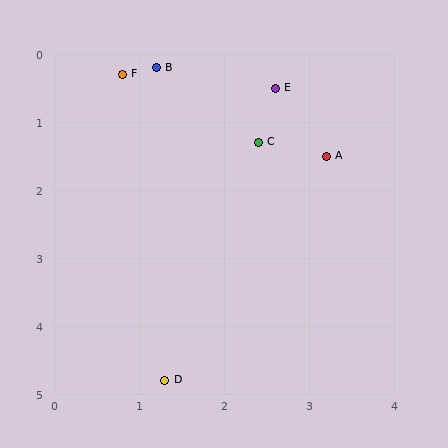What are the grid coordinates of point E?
Point E is at approximately (2.6, 0.5).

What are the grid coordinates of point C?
Point C is at approximately (2.4, 1.3).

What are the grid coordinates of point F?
Point F is at approximately (0.8, 0.3).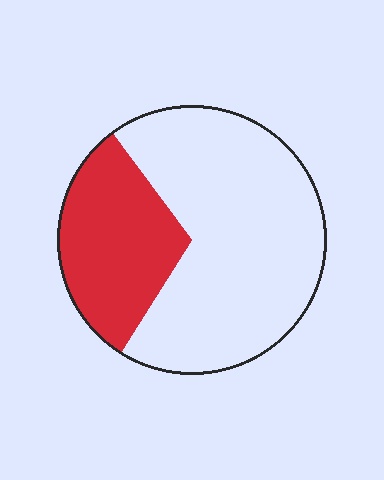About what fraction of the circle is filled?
About one third (1/3).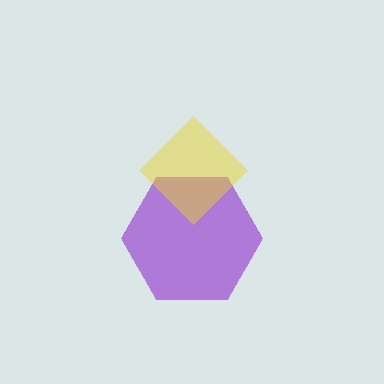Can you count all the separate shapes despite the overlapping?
Yes, there are 2 separate shapes.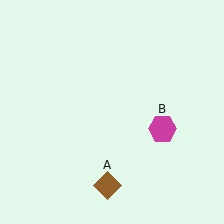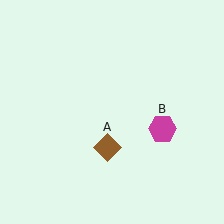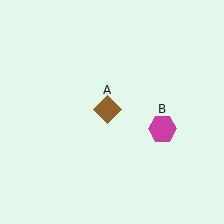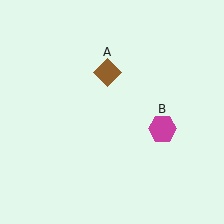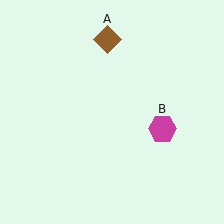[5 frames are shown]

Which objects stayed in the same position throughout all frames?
Magenta hexagon (object B) remained stationary.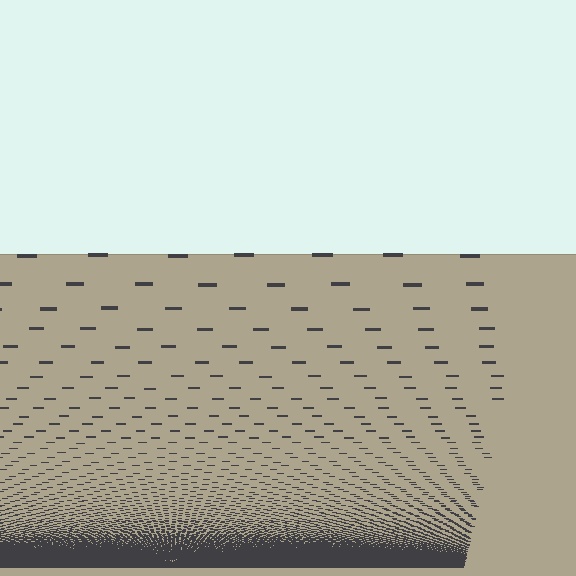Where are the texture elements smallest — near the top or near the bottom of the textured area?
Near the bottom.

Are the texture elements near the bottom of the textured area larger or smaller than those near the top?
Smaller. The gradient is inverted — elements near the bottom are smaller and denser.